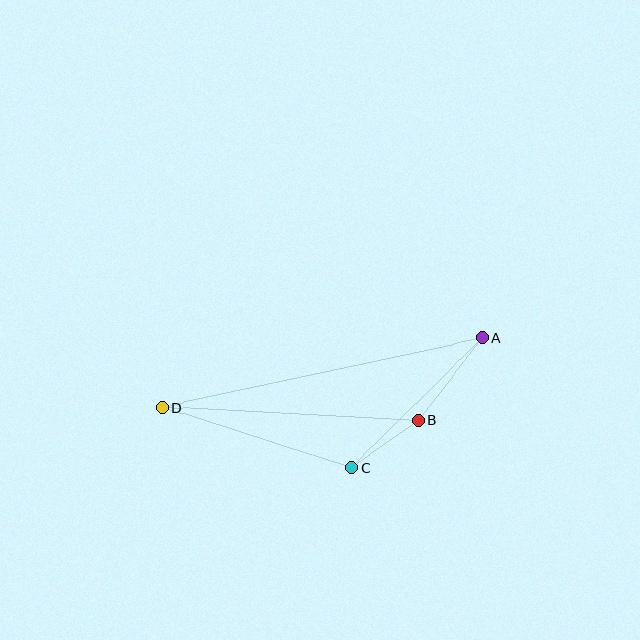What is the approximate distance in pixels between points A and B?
The distance between A and B is approximately 103 pixels.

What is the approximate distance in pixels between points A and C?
The distance between A and C is approximately 184 pixels.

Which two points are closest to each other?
Points B and C are closest to each other.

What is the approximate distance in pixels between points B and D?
The distance between B and D is approximately 256 pixels.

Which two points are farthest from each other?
Points A and D are farthest from each other.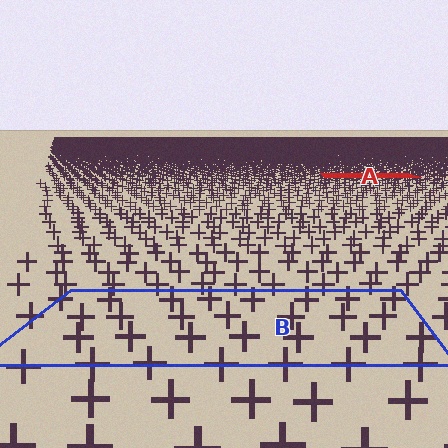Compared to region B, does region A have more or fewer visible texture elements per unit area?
Region A has more texture elements per unit area — they are packed more densely because it is farther away.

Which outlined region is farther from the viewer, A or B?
Region A is farther from the viewer — the texture elements inside it appear smaller and more densely packed.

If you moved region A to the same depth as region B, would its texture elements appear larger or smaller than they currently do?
They would appear larger. At a closer depth, the same texture elements are projected at a bigger on-screen size.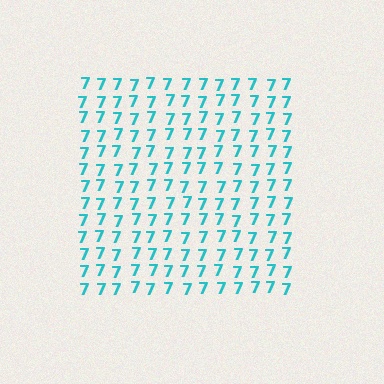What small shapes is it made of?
It is made of small digit 7's.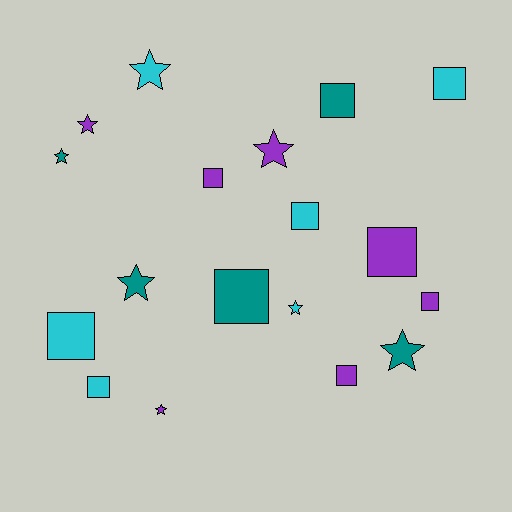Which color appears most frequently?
Purple, with 7 objects.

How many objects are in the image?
There are 18 objects.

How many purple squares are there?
There are 4 purple squares.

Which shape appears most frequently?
Square, with 10 objects.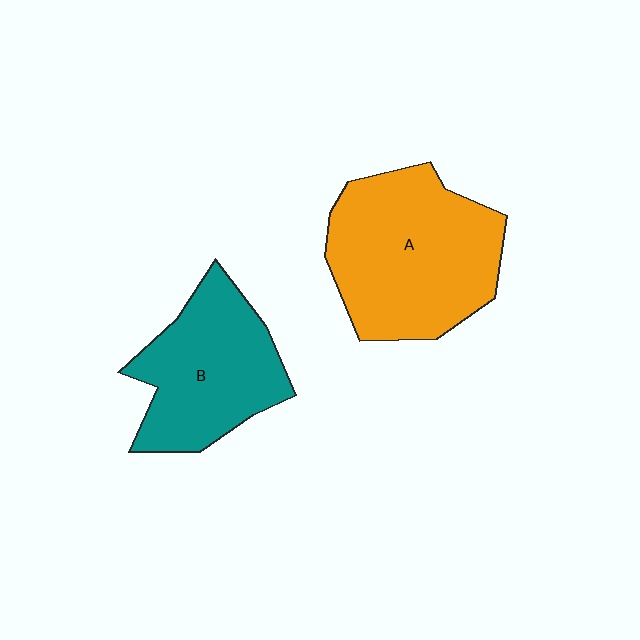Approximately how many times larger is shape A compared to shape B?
Approximately 1.3 times.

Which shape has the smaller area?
Shape B (teal).